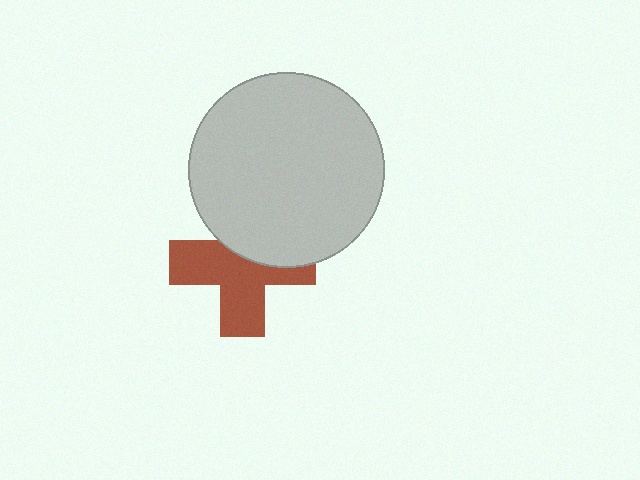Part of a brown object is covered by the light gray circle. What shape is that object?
It is a cross.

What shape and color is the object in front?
The object in front is a light gray circle.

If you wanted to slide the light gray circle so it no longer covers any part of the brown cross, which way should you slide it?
Slide it up — that is the most direct way to separate the two shapes.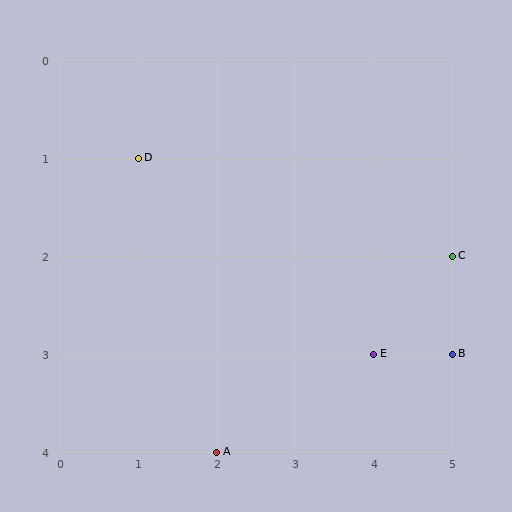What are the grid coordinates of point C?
Point C is at grid coordinates (5, 2).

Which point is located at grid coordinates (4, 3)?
Point E is at (4, 3).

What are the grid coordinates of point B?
Point B is at grid coordinates (5, 3).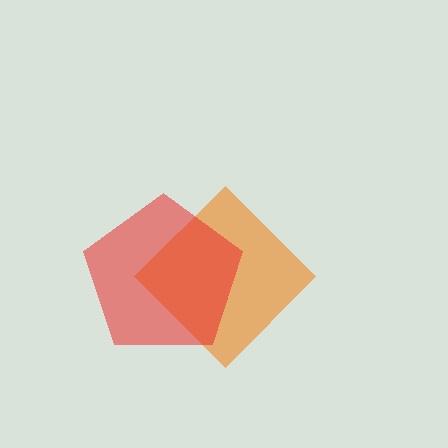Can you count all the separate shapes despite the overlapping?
Yes, there are 2 separate shapes.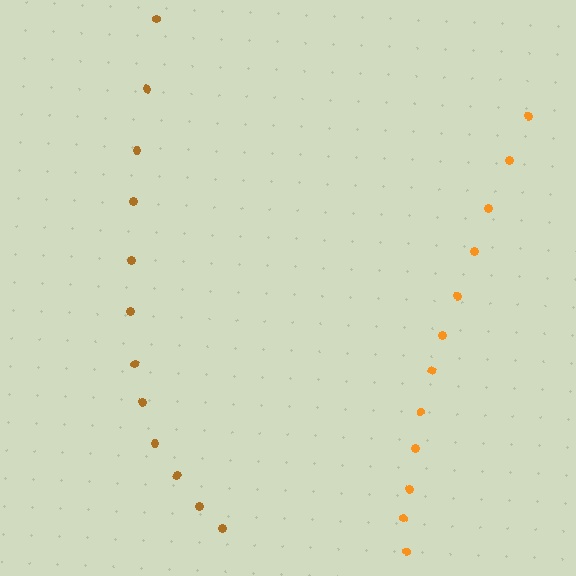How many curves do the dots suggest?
There are 2 distinct paths.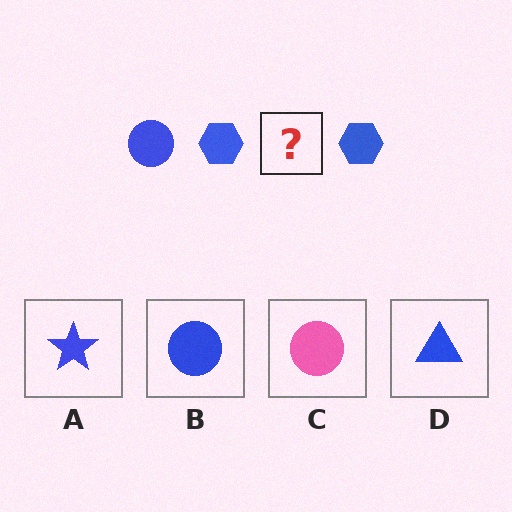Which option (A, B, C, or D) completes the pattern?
B.